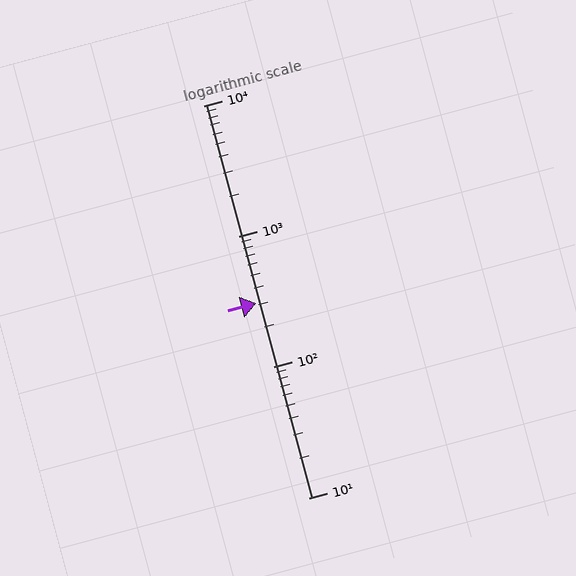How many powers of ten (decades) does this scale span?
The scale spans 3 decades, from 10 to 10000.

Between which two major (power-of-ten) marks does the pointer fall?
The pointer is between 100 and 1000.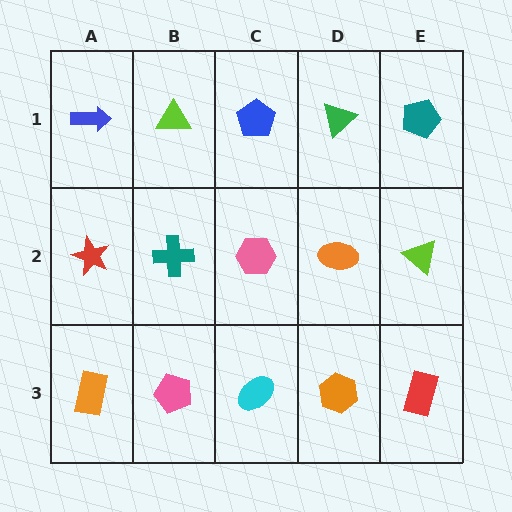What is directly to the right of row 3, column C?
An orange hexagon.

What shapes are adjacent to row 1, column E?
A lime triangle (row 2, column E), a green triangle (row 1, column D).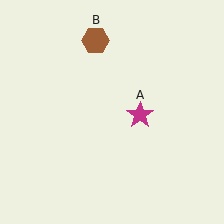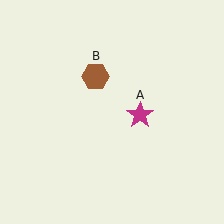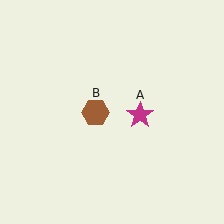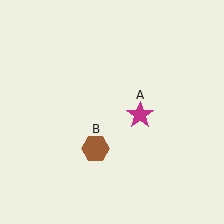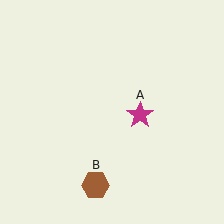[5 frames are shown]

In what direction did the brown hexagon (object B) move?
The brown hexagon (object B) moved down.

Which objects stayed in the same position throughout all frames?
Magenta star (object A) remained stationary.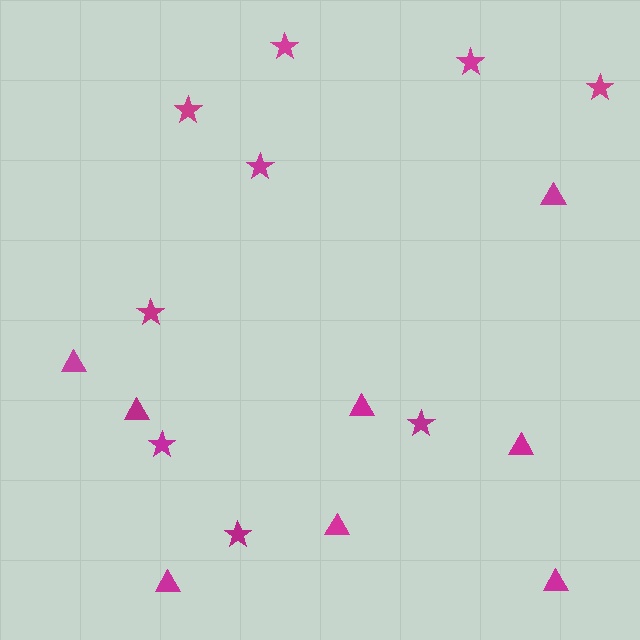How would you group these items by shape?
There are 2 groups: one group of triangles (8) and one group of stars (9).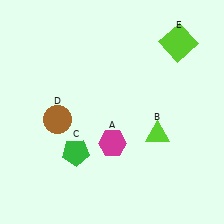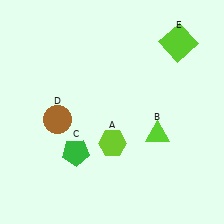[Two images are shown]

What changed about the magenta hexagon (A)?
In Image 1, A is magenta. In Image 2, it changed to lime.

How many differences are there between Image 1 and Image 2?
There is 1 difference between the two images.